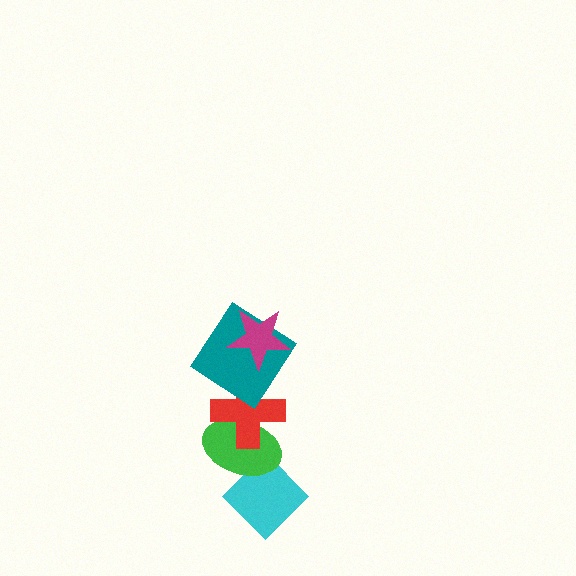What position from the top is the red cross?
The red cross is 3rd from the top.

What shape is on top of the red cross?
The teal diamond is on top of the red cross.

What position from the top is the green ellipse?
The green ellipse is 4th from the top.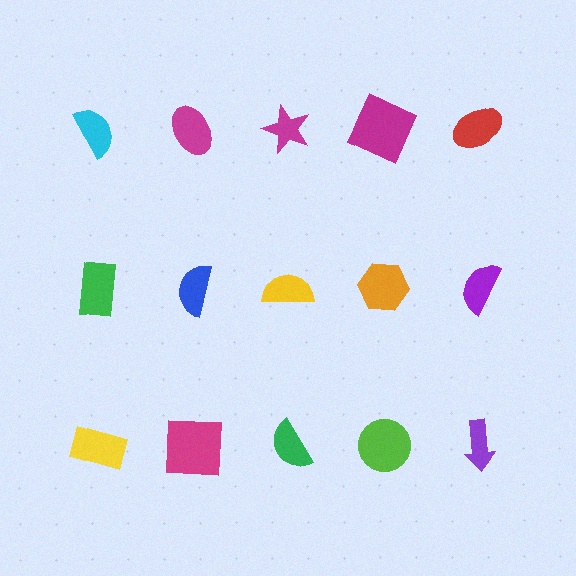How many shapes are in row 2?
5 shapes.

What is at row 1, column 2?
A magenta ellipse.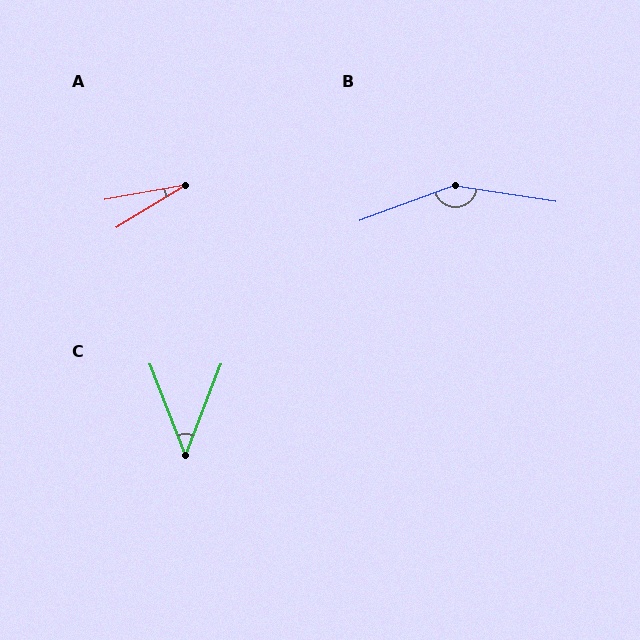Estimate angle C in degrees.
Approximately 42 degrees.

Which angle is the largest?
B, at approximately 151 degrees.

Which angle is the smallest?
A, at approximately 21 degrees.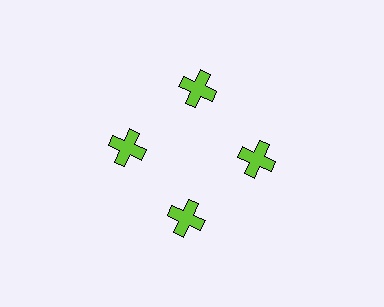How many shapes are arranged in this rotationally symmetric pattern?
There are 4 shapes, arranged in 4 groups of 1.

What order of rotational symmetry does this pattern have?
This pattern has 4-fold rotational symmetry.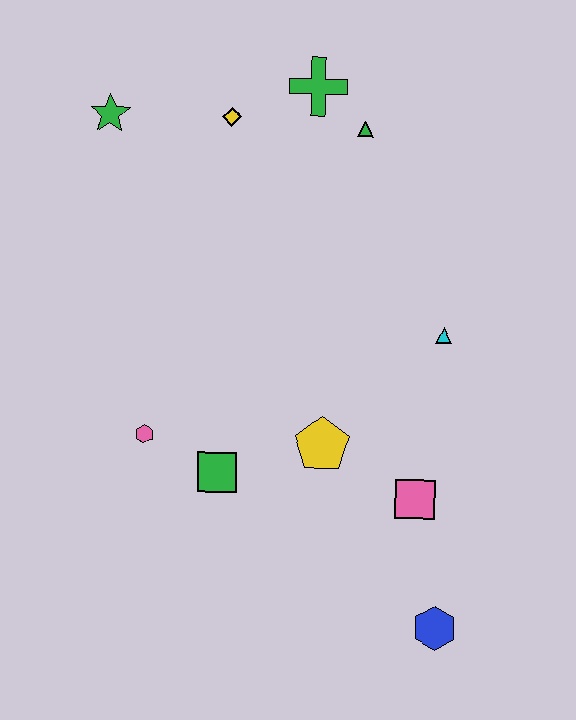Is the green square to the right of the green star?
Yes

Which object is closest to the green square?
The pink hexagon is closest to the green square.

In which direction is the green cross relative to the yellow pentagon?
The green cross is above the yellow pentagon.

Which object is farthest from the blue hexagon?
The green star is farthest from the blue hexagon.